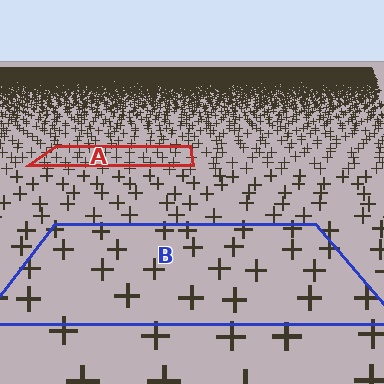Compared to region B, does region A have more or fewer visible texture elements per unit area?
Region A has more texture elements per unit area — they are packed more densely because it is farther away.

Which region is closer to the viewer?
Region B is closer. The texture elements there are larger and more spread out.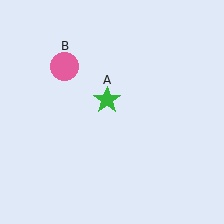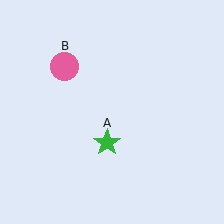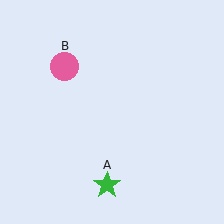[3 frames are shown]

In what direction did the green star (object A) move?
The green star (object A) moved down.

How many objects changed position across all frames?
1 object changed position: green star (object A).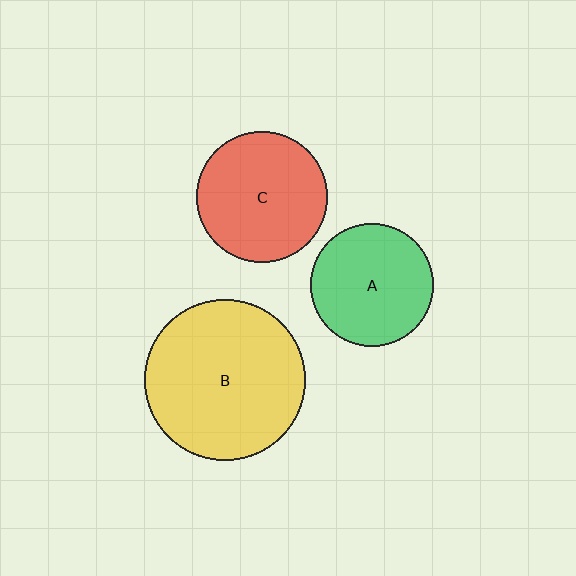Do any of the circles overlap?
No, none of the circles overlap.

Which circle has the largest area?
Circle B (yellow).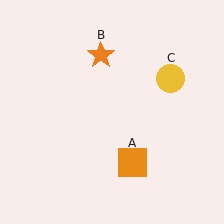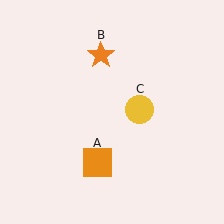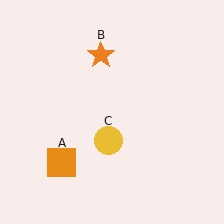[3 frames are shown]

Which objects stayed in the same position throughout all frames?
Orange star (object B) remained stationary.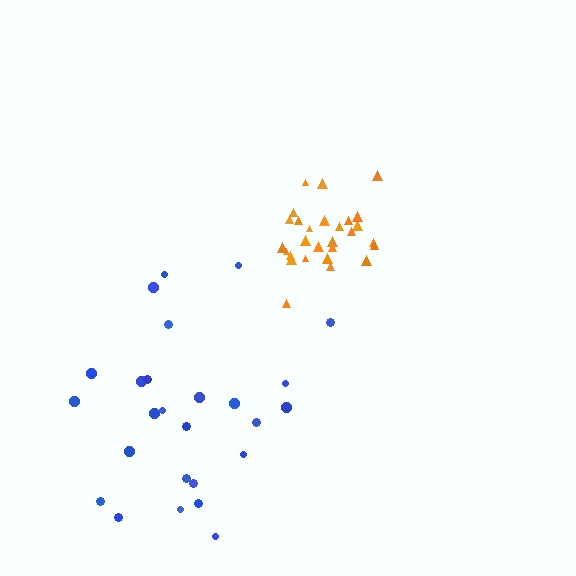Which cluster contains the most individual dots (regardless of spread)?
Orange (28).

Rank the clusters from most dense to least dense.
orange, blue.